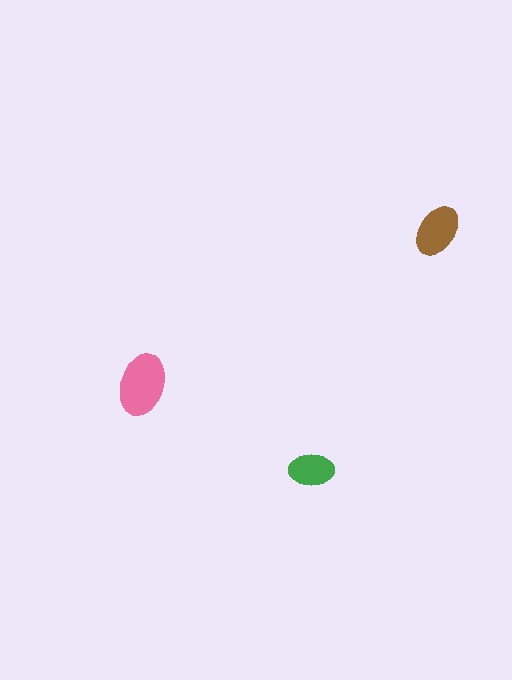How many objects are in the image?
There are 3 objects in the image.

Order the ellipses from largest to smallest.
the pink one, the brown one, the green one.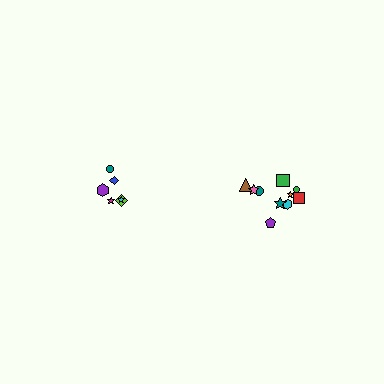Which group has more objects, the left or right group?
The right group.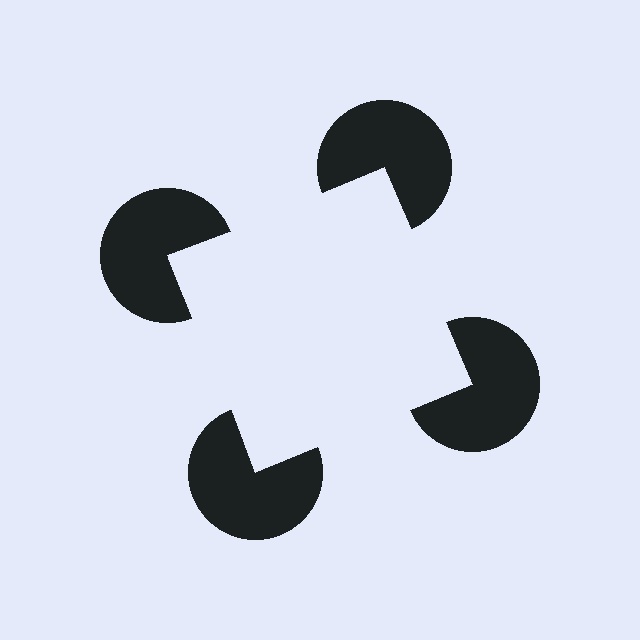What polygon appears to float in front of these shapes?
An illusory square — its edges are inferred from the aligned wedge cuts in the pac-man discs, not physically drawn.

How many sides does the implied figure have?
4 sides.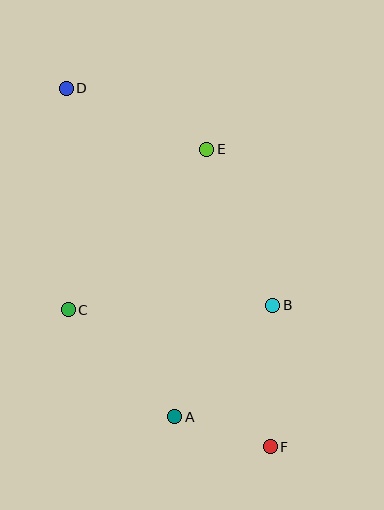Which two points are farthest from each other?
Points D and F are farthest from each other.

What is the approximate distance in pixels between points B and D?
The distance between B and D is approximately 299 pixels.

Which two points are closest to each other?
Points A and F are closest to each other.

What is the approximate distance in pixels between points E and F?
The distance between E and F is approximately 304 pixels.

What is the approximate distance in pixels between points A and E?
The distance between A and E is approximately 269 pixels.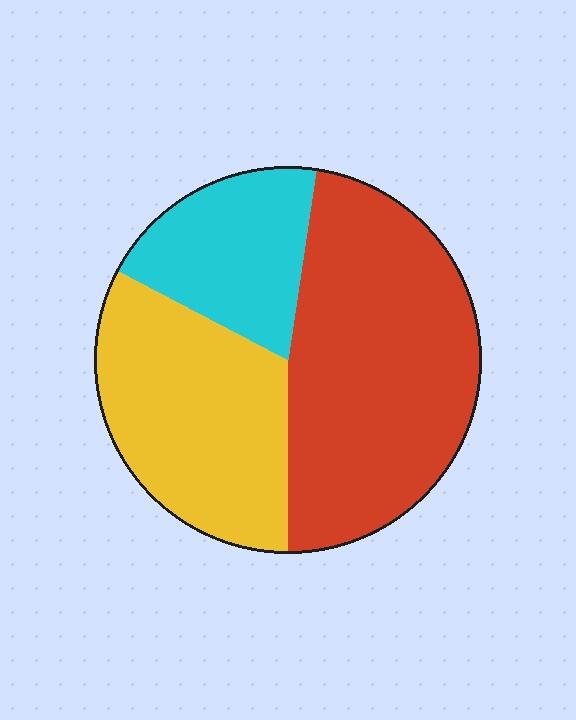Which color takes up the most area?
Red, at roughly 50%.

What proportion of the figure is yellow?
Yellow covers roughly 35% of the figure.